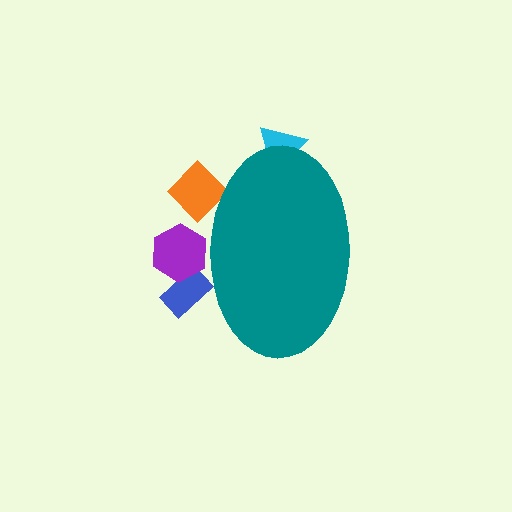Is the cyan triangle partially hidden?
Yes, the cyan triangle is partially hidden behind the teal ellipse.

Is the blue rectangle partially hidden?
Yes, the blue rectangle is partially hidden behind the teal ellipse.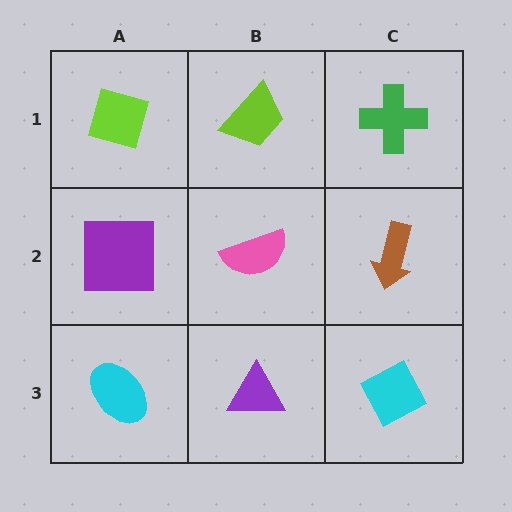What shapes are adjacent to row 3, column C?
A brown arrow (row 2, column C), a purple triangle (row 3, column B).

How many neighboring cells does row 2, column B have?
4.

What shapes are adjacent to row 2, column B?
A lime trapezoid (row 1, column B), a purple triangle (row 3, column B), a purple square (row 2, column A), a brown arrow (row 2, column C).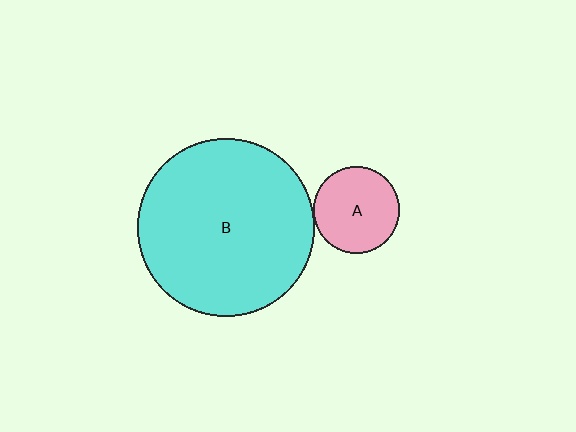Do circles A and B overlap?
Yes.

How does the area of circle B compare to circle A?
Approximately 4.2 times.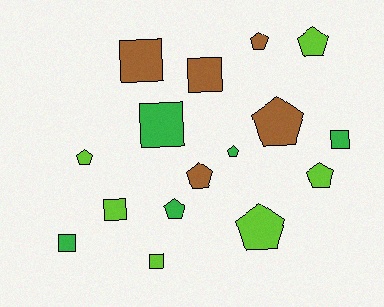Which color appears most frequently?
Lime, with 6 objects.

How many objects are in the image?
There are 16 objects.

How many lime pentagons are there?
There are 4 lime pentagons.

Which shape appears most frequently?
Pentagon, with 9 objects.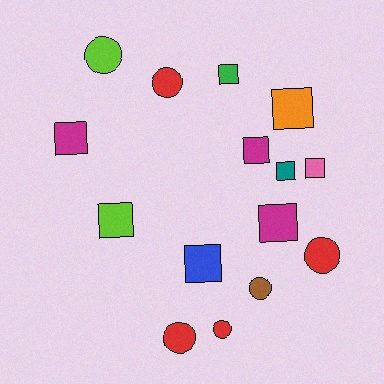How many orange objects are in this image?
There is 1 orange object.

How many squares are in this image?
There are 9 squares.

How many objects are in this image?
There are 15 objects.